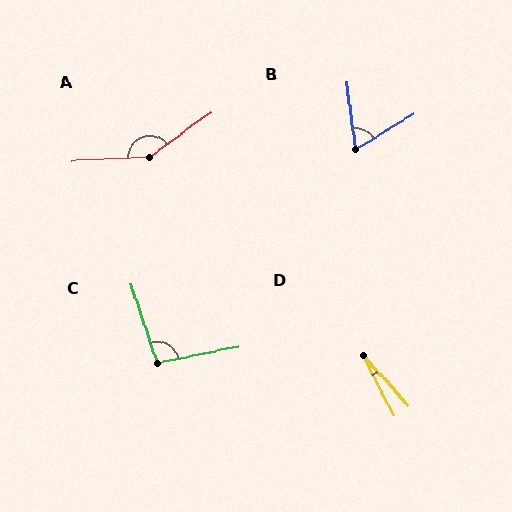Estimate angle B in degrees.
Approximately 66 degrees.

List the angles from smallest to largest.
D (16°), B (66°), C (97°), A (147°).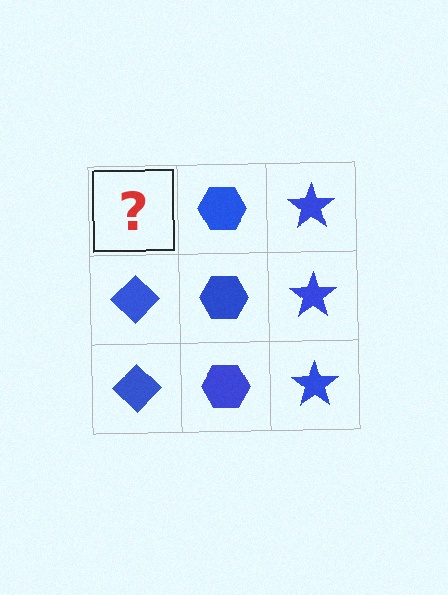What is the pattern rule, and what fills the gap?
The rule is that each column has a consistent shape. The gap should be filled with a blue diamond.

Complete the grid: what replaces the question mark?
The question mark should be replaced with a blue diamond.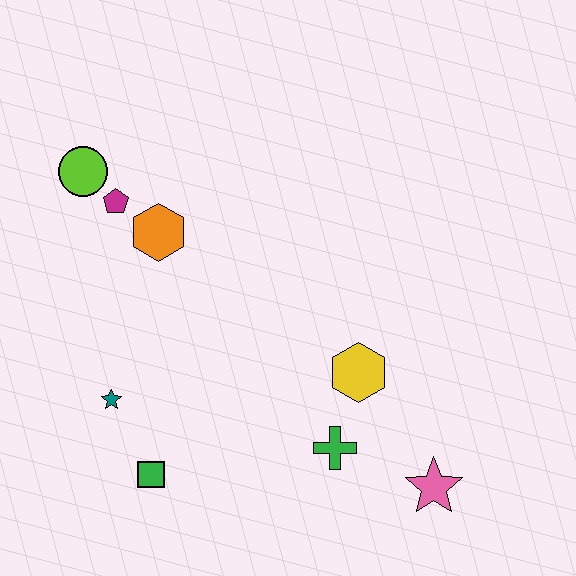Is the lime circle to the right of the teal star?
No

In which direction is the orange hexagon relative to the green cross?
The orange hexagon is above the green cross.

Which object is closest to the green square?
The teal star is closest to the green square.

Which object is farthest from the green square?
The lime circle is farthest from the green square.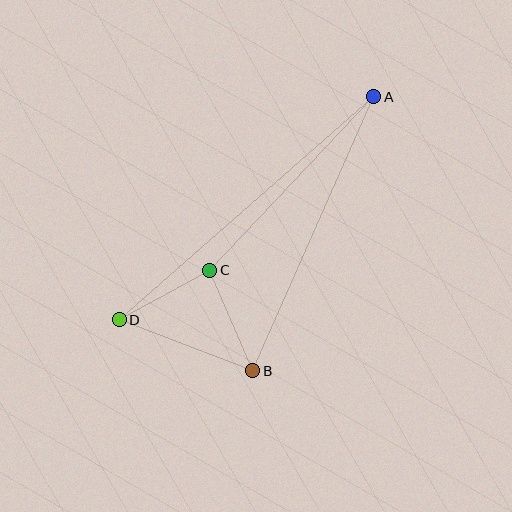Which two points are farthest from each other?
Points A and D are farthest from each other.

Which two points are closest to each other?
Points C and D are closest to each other.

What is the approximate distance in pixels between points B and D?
The distance between B and D is approximately 143 pixels.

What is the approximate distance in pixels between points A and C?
The distance between A and C is approximately 238 pixels.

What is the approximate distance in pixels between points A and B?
The distance between A and B is approximately 299 pixels.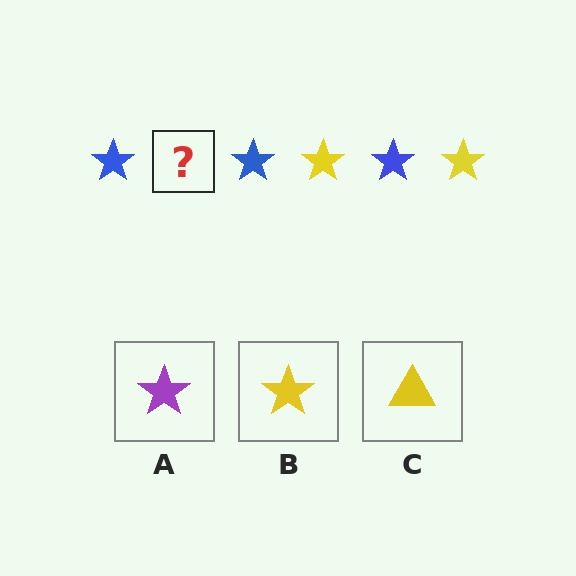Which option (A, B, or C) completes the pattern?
B.